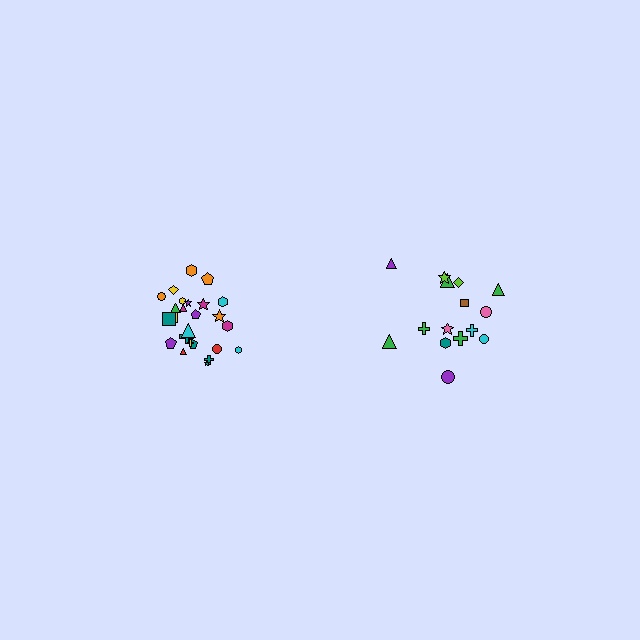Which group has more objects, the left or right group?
The left group.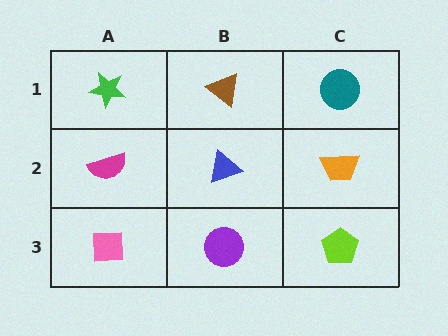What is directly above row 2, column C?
A teal circle.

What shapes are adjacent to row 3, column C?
An orange trapezoid (row 2, column C), a purple circle (row 3, column B).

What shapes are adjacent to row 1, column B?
A blue triangle (row 2, column B), a green star (row 1, column A), a teal circle (row 1, column C).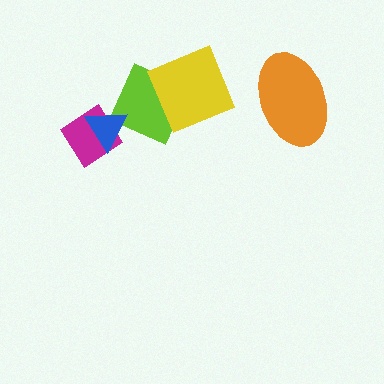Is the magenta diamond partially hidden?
Yes, it is partially covered by another shape.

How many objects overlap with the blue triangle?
2 objects overlap with the blue triangle.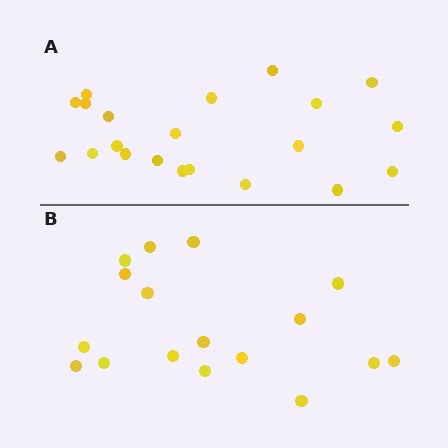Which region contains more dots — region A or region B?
Region A (the top region) has more dots.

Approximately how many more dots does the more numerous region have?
Region A has about 4 more dots than region B.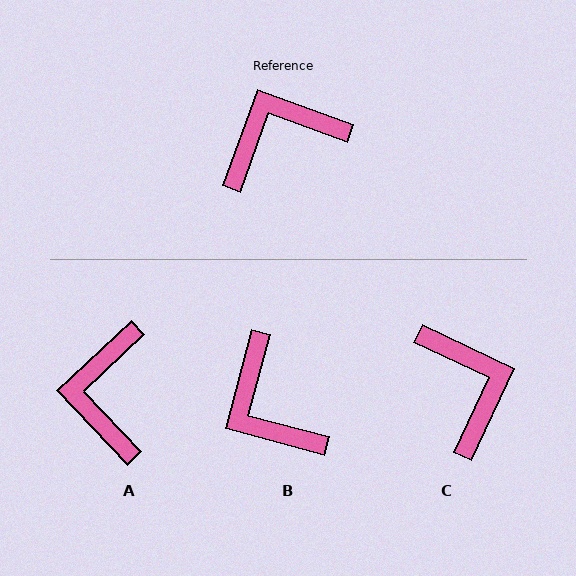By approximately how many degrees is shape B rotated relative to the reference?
Approximately 95 degrees counter-clockwise.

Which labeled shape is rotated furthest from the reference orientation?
C, about 95 degrees away.